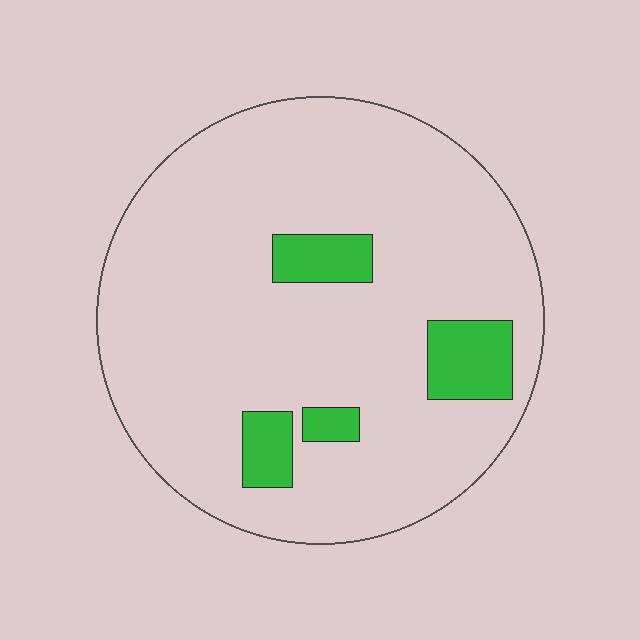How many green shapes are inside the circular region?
4.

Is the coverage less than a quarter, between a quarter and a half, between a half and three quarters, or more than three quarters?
Less than a quarter.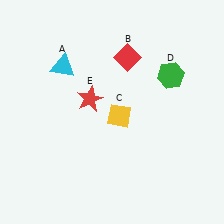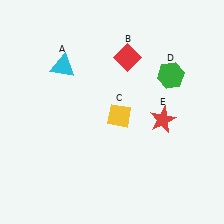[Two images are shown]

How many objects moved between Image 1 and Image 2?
1 object moved between the two images.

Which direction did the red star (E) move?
The red star (E) moved right.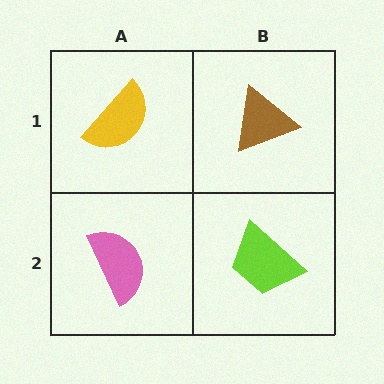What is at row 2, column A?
A pink semicircle.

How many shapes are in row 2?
2 shapes.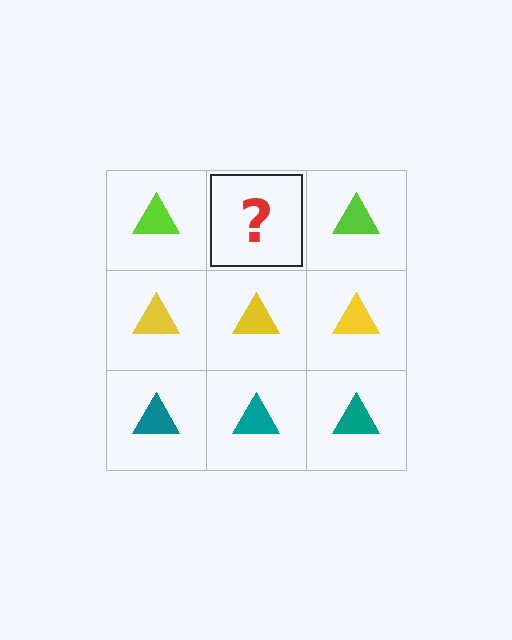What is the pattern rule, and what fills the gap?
The rule is that each row has a consistent color. The gap should be filled with a lime triangle.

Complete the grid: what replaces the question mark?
The question mark should be replaced with a lime triangle.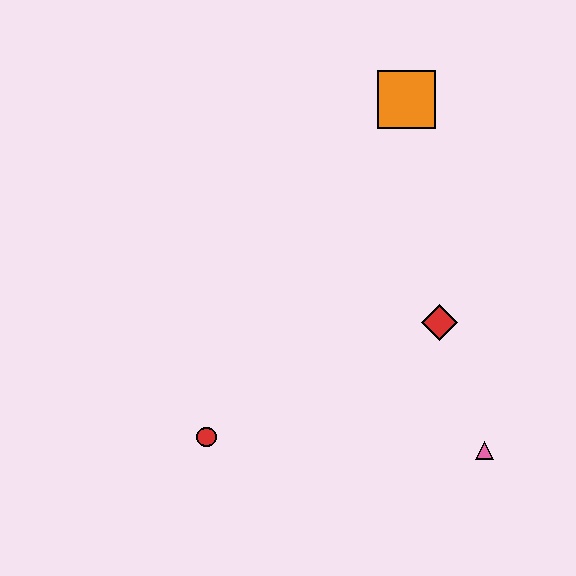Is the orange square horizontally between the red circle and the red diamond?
Yes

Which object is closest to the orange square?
The red diamond is closest to the orange square.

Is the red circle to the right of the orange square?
No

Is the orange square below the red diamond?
No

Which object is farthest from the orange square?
The red circle is farthest from the orange square.